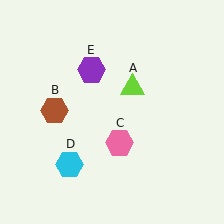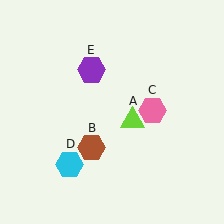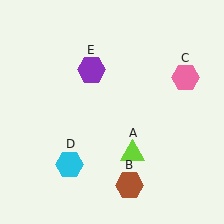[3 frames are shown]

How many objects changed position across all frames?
3 objects changed position: lime triangle (object A), brown hexagon (object B), pink hexagon (object C).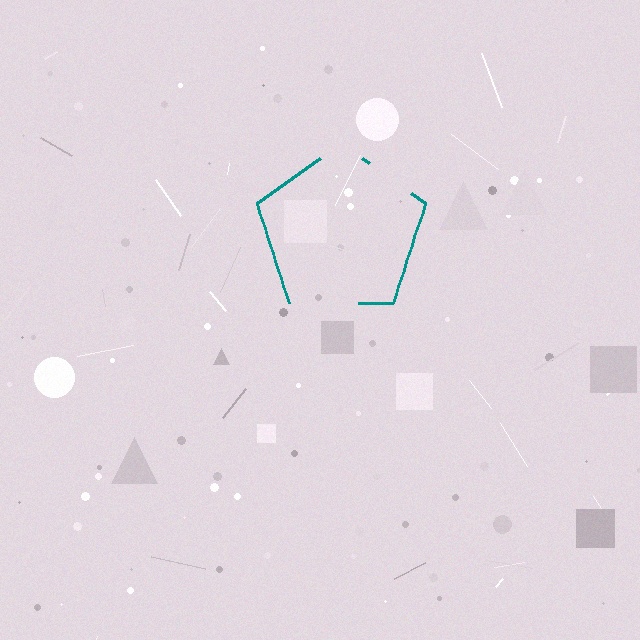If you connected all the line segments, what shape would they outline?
They would outline a pentagon.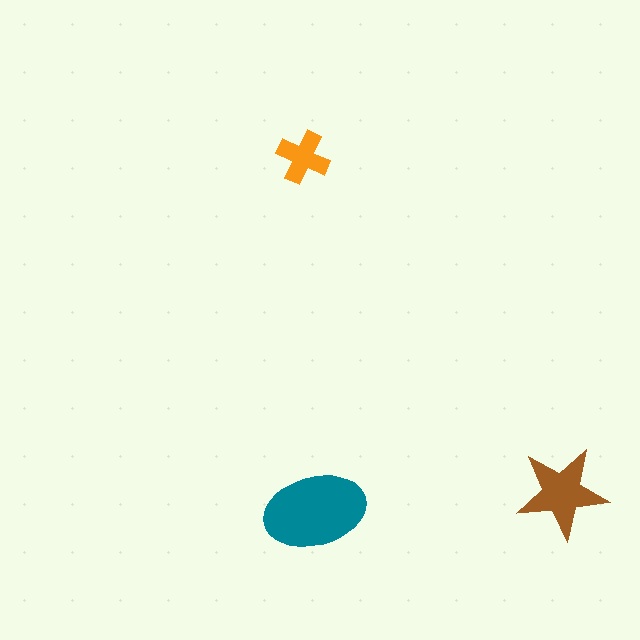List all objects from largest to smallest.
The teal ellipse, the brown star, the orange cross.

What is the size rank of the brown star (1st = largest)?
2nd.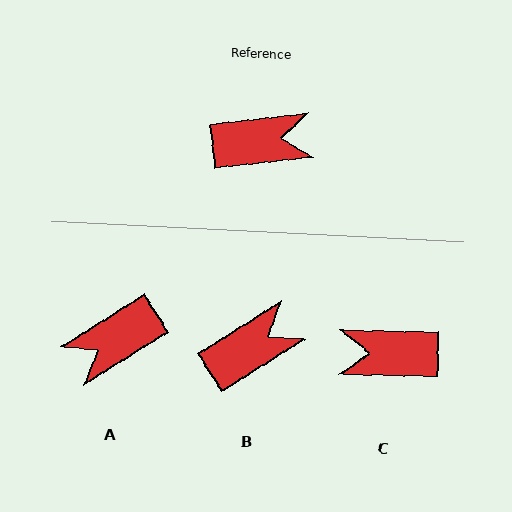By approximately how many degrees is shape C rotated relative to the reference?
Approximately 172 degrees counter-clockwise.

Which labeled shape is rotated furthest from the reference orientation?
C, about 172 degrees away.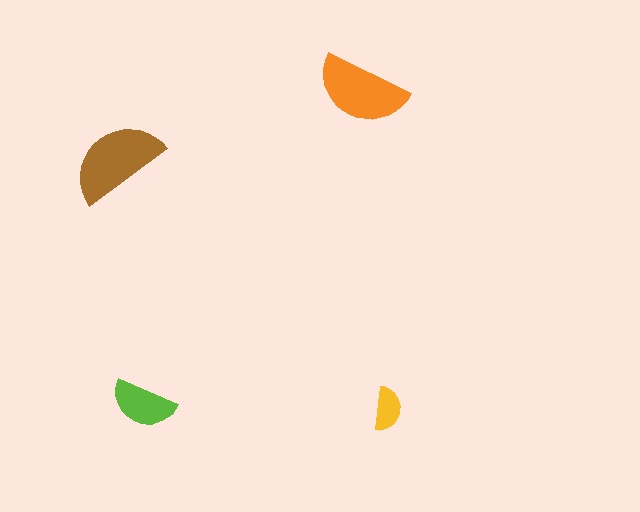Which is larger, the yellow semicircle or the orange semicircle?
The orange one.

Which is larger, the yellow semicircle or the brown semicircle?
The brown one.